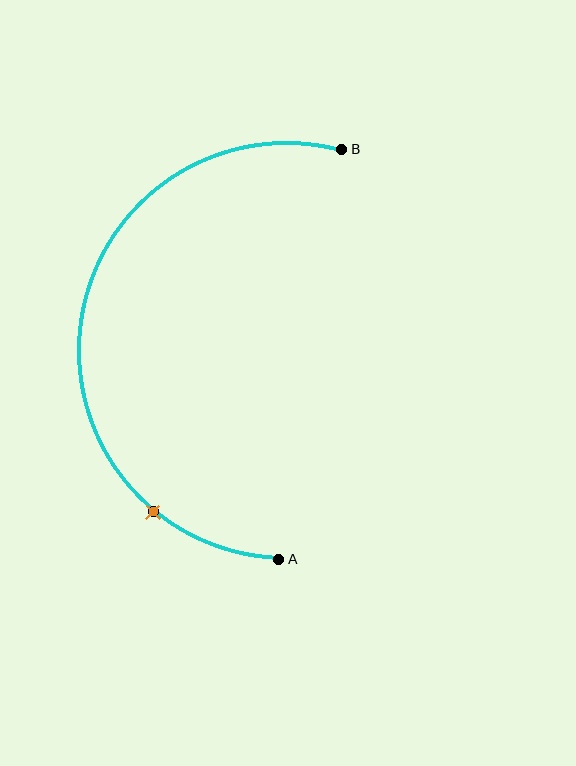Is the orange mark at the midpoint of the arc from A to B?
No. The orange mark lies on the arc but is closer to endpoint A. The arc midpoint would be at the point on the curve equidistant along the arc from both A and B.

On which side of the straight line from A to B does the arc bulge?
The arc bulges to the left of the straight line connecting A and B.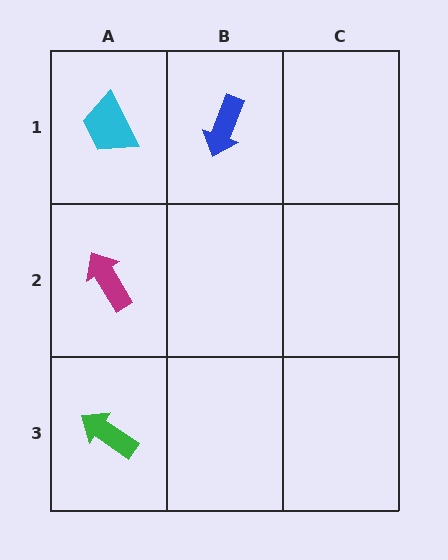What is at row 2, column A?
A magenta arrow.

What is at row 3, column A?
A green arrow.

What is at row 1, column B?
A blue arrow.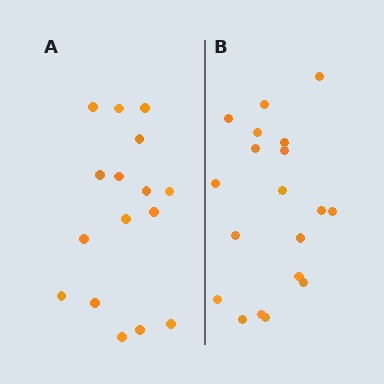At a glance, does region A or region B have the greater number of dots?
Region B (the right region) has more dots.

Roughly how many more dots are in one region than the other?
Region B has just a few more — roughly 2 or 3 more dots than region A.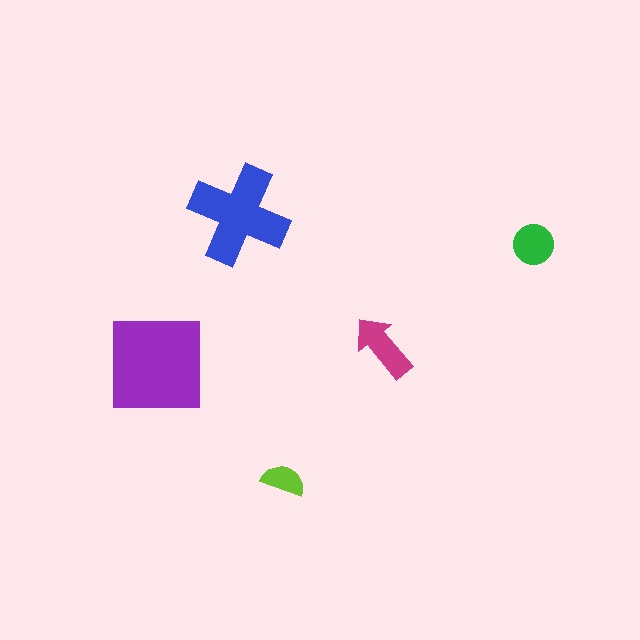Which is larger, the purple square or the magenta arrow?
The purple square.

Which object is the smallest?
The lime semicircle.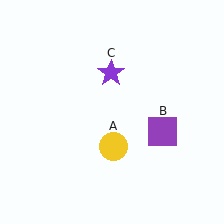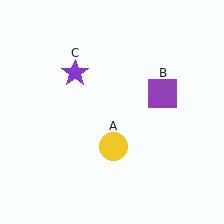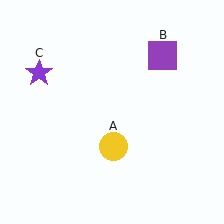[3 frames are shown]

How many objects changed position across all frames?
2 objects changed position: purple square (object B), purple star (object C).